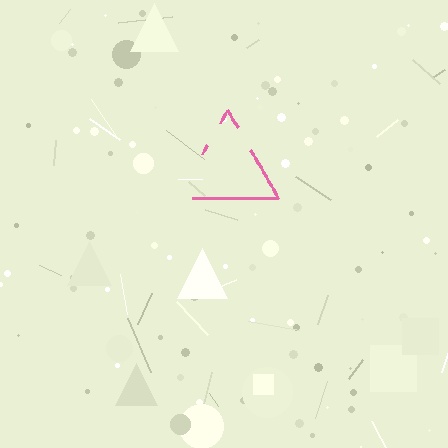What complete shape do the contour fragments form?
The contour fragments form a triangle.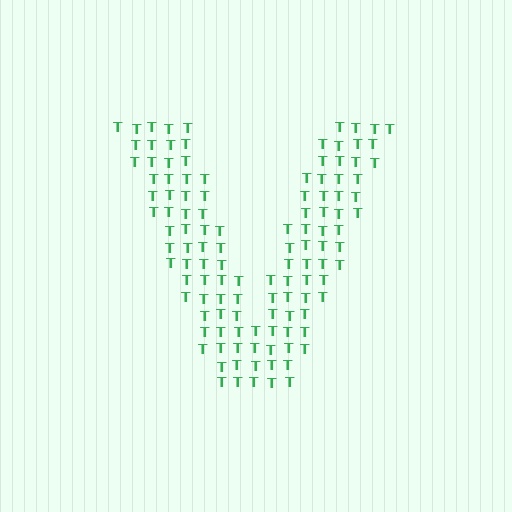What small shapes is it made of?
It is made of small letter T's.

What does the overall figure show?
The overall figure shows the letter V.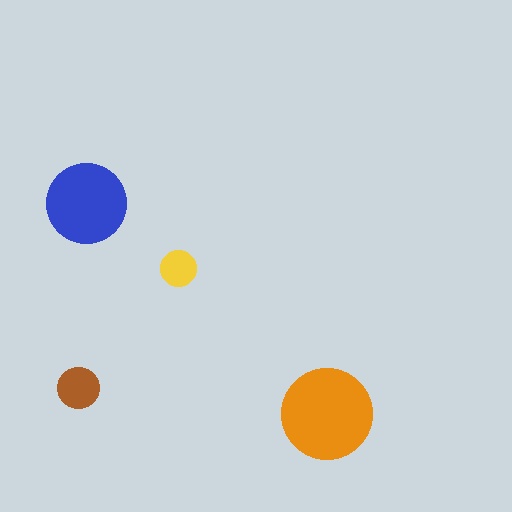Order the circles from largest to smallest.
the orange one, the blue one, the brown one, the yellow one.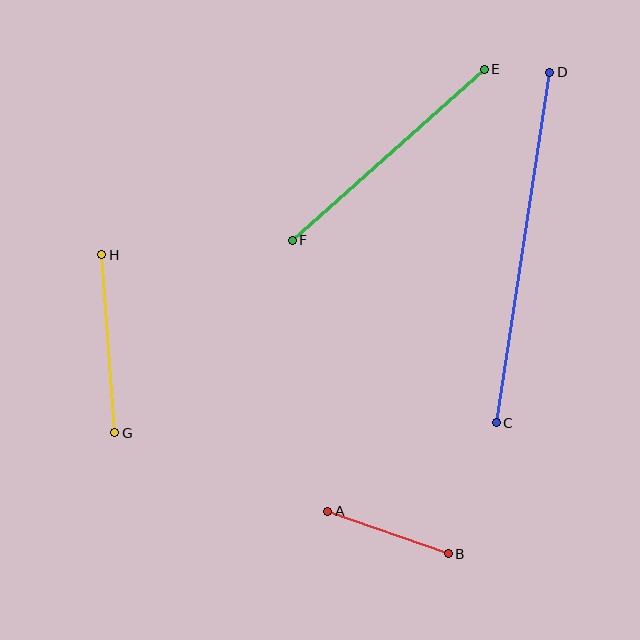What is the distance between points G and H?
The distance is approximately 178 pixels.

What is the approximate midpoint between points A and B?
The midpoint is at approximately (388, 532) pixels.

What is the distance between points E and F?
The distance is approximately 257 pixels.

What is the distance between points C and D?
The distance is approximately 355 pixels.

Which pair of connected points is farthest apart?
Points C and D are farthest apart.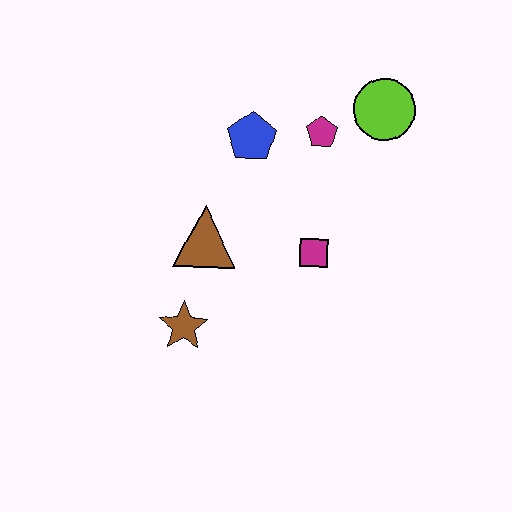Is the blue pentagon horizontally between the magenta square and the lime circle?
No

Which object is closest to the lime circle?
The magenta pentagon is closest to the lime circle.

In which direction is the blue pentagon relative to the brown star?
The blue pentagon is above the brown star.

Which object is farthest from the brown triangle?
The lime circle is farthest from the brown triangle.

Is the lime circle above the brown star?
Yes